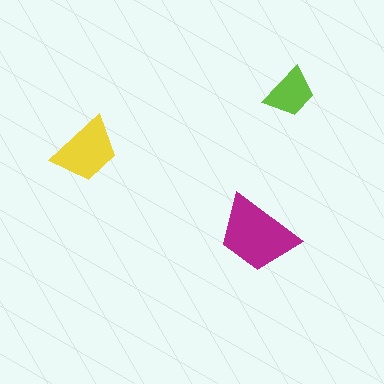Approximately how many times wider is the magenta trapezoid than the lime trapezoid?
About 1.5 times wider.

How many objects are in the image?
There are 3 objects in the image.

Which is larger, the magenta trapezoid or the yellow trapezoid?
The magenta one.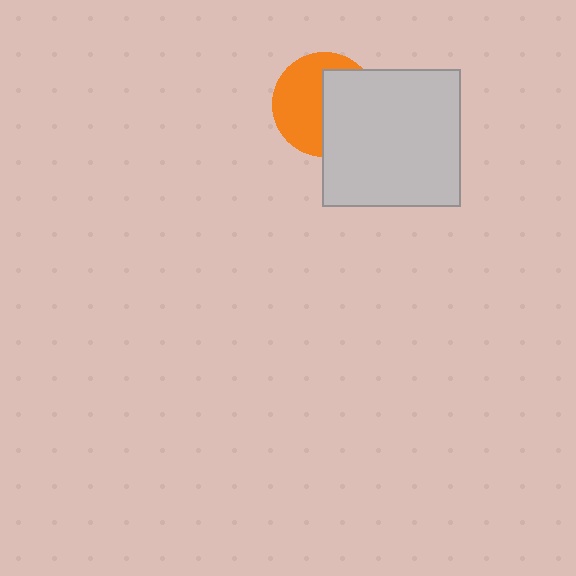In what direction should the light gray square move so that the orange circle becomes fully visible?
The light gray square should move right. That is the shortest direction to clear the overlap and leave the orange circle fully visible.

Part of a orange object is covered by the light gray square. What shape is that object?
It is a circle.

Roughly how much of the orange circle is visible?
About half of it is visible (roughly 52%).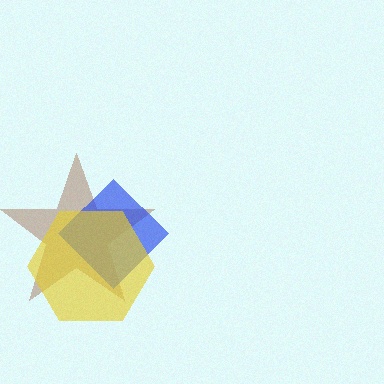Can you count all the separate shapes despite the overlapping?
Yes, there are 3 separate shapes.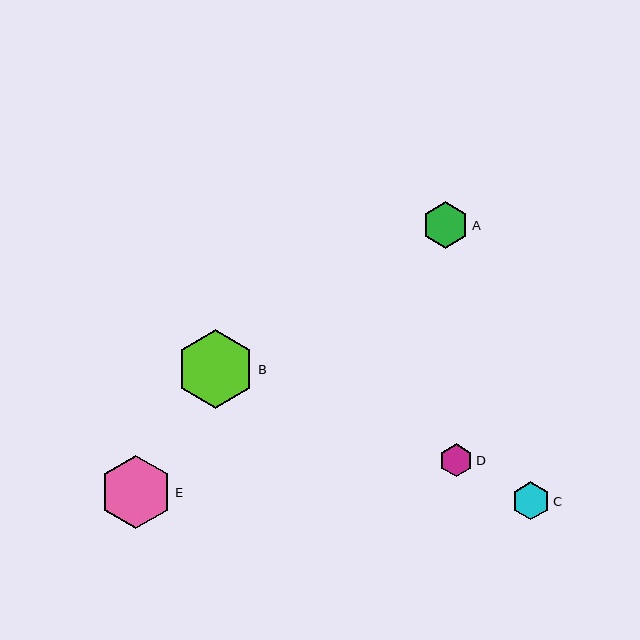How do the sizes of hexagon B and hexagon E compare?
Hexagon B and hexagon E are approximately the same size.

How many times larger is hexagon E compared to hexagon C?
Hexagon E is approximately 1.9 times the size of hexagon C.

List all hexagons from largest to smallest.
From largest to smallest: B, E, A, C, D.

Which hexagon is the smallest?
Hexagon D is the smallest with a size of approximately 33 pixels.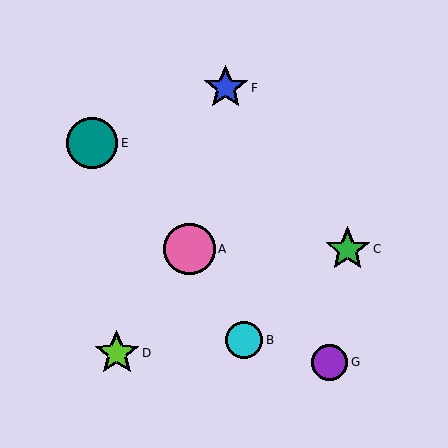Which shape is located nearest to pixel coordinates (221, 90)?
The blue star (labeled F) at (226, 88) is nearest to that location.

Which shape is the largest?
The teal circle (labeled E) is the largest.